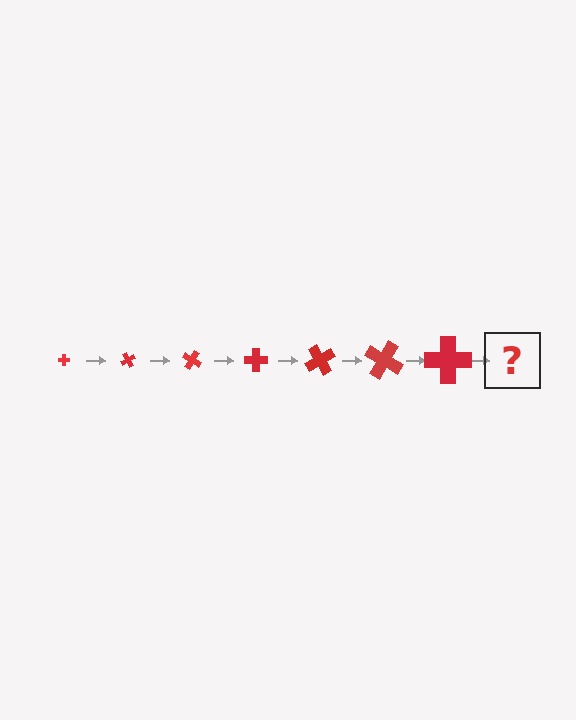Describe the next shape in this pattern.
It should be a cross, larger than the previous one and rotated 420 degrees from the start.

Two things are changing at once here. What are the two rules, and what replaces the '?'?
The two rules are that the cross grows larger each step and it rotates 60 degrees each step. The '?' should be a cross, larger than the previous one and rotated 420 degrees from the start.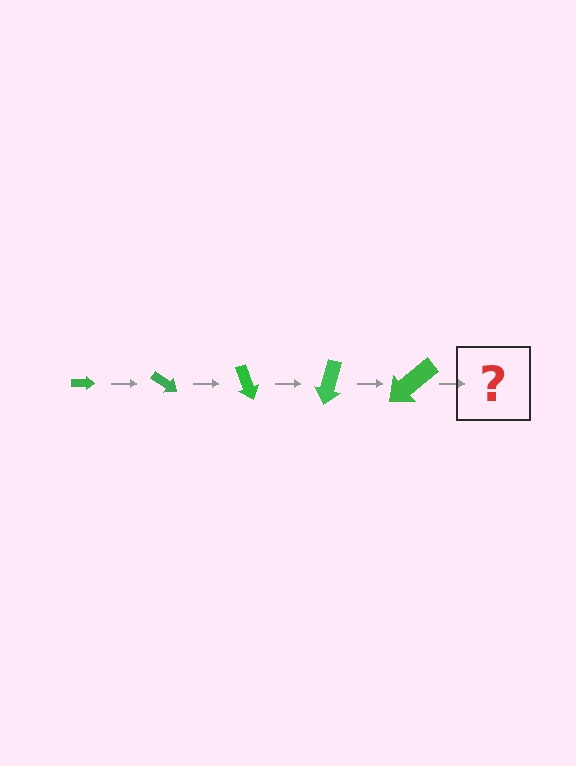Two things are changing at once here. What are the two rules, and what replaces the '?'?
The two rules are that the arrow grows larger each step and it rotates 35 degrees each step. The '?' should be an arrow, larger than the previous one and rotated 175 degrees from the start.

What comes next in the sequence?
The next element should be an arrow, larger than the previous one and rotated 175 degrees from the start.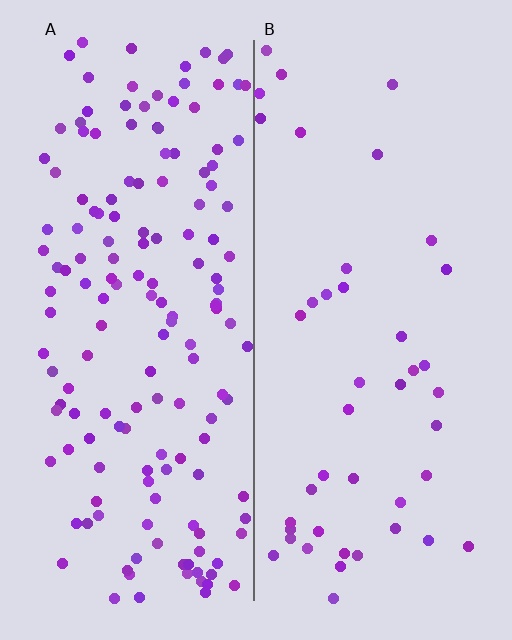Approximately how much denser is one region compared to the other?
Approximately 3.6× — region A over region B.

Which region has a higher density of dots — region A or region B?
A (the left).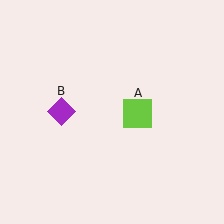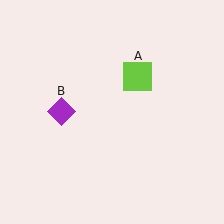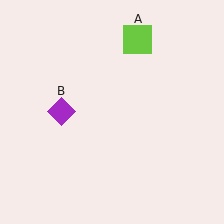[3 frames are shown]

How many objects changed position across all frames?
1 object changed position: lime square (object A).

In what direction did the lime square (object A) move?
The lime square (object A) moved up.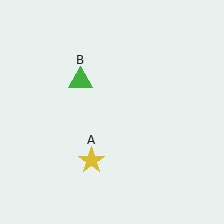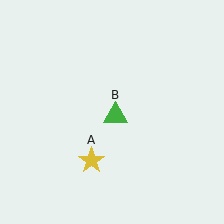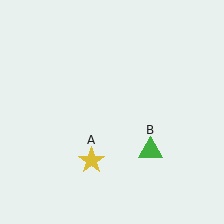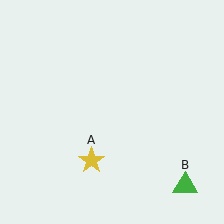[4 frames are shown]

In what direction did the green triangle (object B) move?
The green triangle (object B) moved down and to the right.